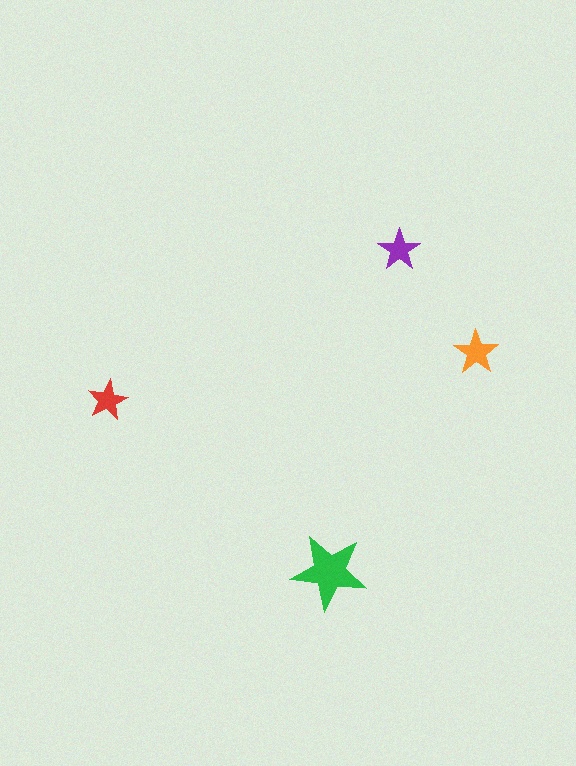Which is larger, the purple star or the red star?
The purple one.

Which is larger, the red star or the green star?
The green one.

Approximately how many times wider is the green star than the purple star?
About 2 times wider.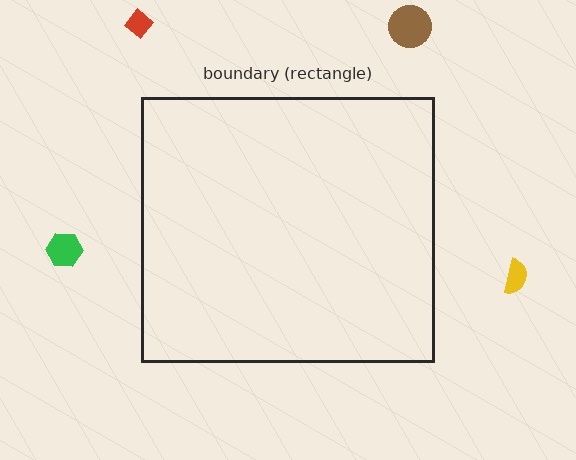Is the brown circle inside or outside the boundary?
Outside.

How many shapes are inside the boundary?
0 inside, 4 outside.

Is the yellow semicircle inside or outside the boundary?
Outside.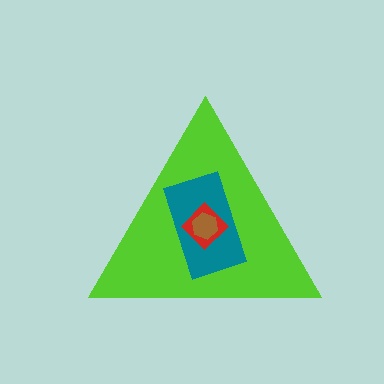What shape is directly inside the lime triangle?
The teal rectangle.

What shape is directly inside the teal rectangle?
The red diamond.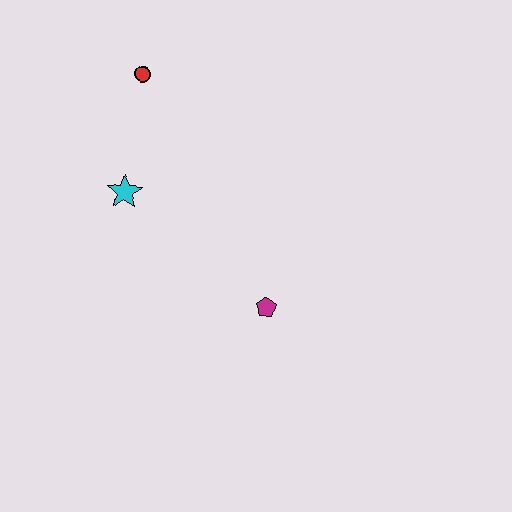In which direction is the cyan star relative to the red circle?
The cyan star is below the red circle.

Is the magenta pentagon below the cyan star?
Yes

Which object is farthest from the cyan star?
The magenta pentagon is farthest from the cyan star.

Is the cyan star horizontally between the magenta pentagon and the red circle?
No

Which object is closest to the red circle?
The cyan star is closest to the red circle.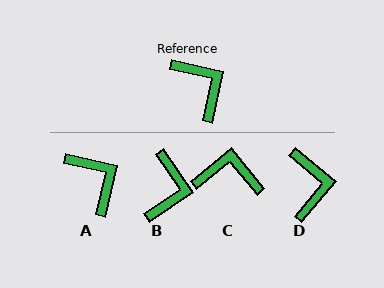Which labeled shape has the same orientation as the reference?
A.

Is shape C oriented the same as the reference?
No, it is off by about 52 degrees.